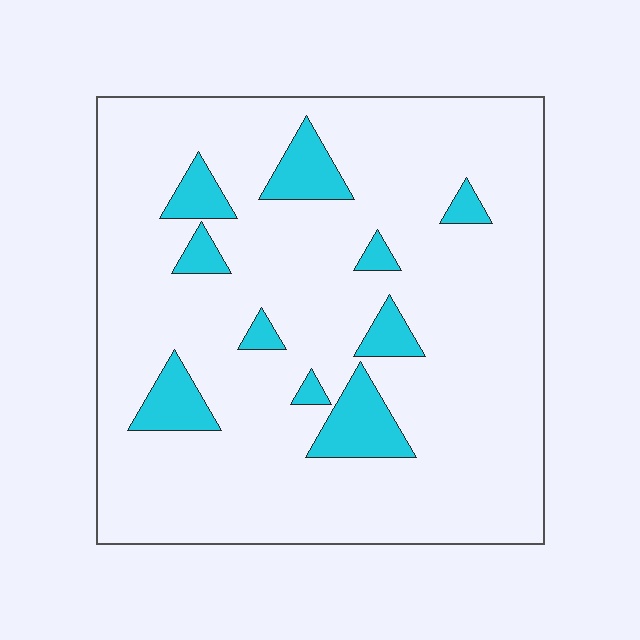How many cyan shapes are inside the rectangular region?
10.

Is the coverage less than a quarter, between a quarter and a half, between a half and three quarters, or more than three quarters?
Less than a quarter.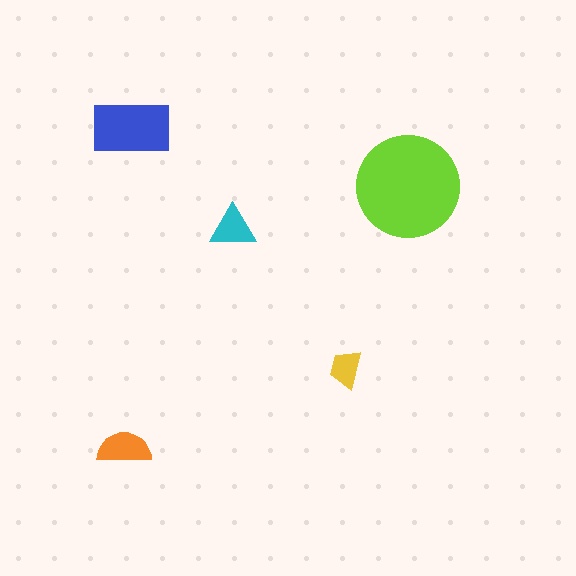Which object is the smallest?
The yellow trapezoid.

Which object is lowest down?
The orange semicircle is bottommost.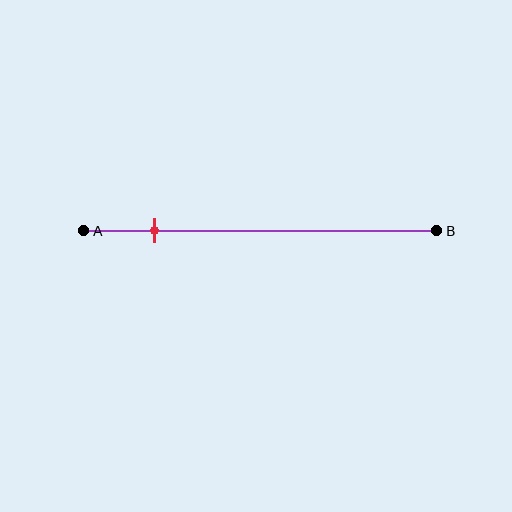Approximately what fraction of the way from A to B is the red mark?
The red mark is approximately 20% of the way from A to B.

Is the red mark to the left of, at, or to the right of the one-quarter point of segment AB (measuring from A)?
The red mark is to the left of the one-quarter point of segment AB.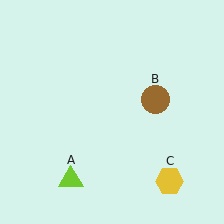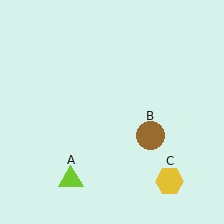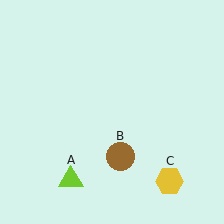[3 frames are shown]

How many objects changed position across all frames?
1 object changed position: brown circle (object B).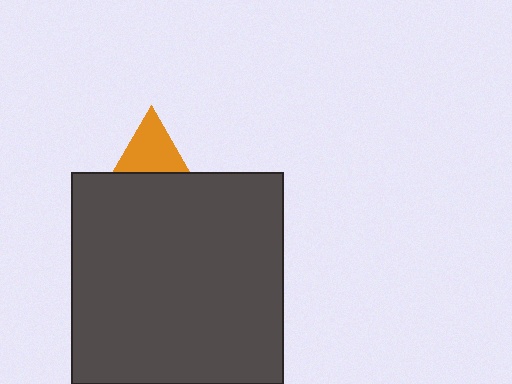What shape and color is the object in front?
The object in front is a dark gray square.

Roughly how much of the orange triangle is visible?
About half of it is visible (roughly 46%).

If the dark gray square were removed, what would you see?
You would see the complete orange triangle.